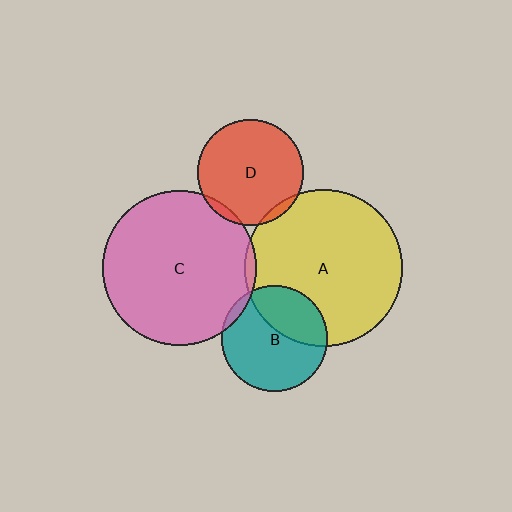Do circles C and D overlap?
Yes.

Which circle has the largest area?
Circle A (yellow).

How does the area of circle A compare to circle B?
Approximately 2.2 times.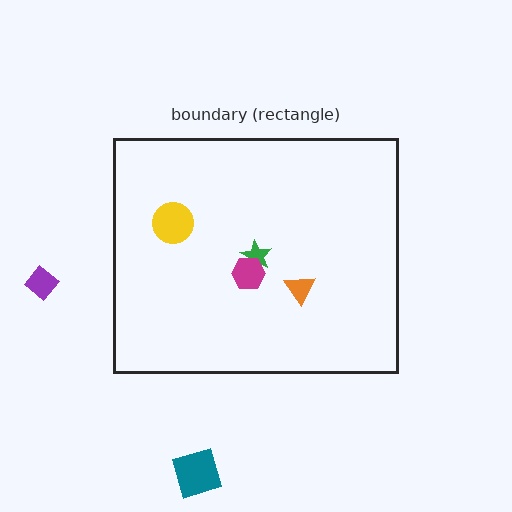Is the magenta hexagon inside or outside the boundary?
Inside.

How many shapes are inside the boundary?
4 inside, 2 outside.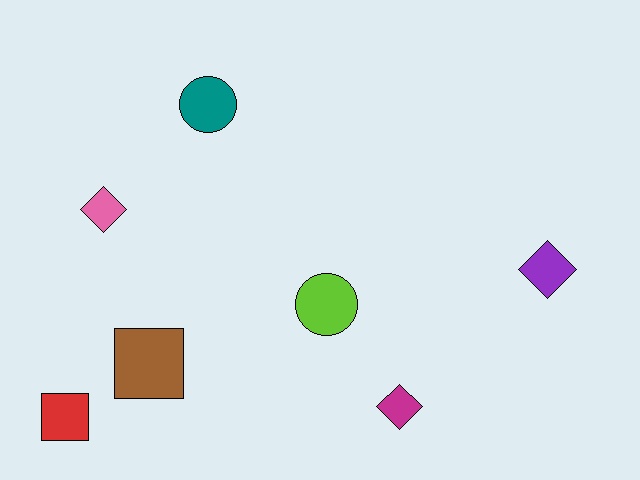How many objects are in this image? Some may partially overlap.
There are 7 objects.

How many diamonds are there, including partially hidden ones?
There are 3 diamonds.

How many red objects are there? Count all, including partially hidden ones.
There is 1 red object.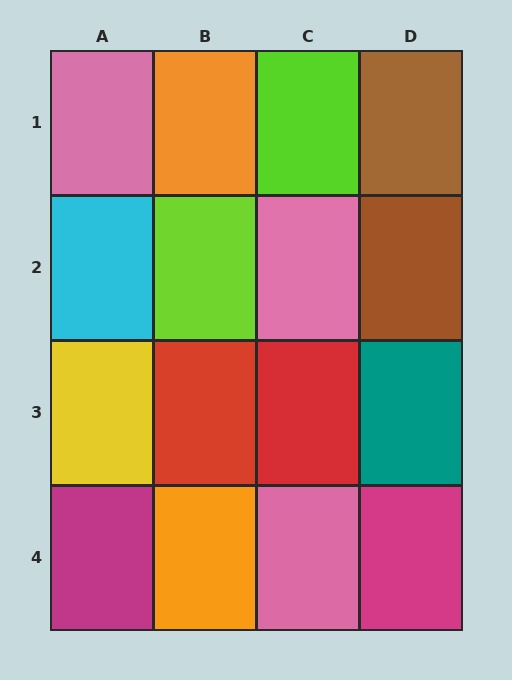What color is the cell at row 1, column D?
Brown.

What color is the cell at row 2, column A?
Cyan.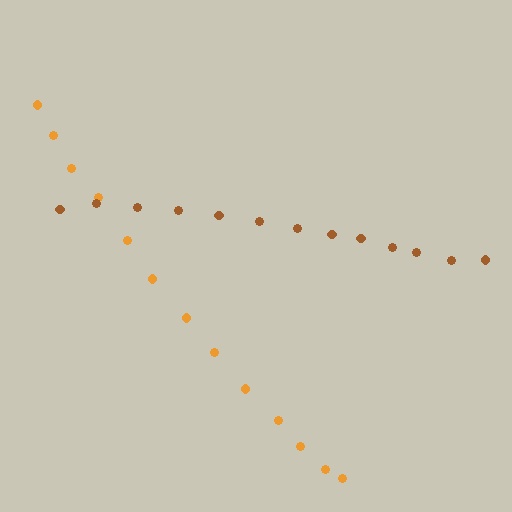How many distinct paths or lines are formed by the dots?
There are 2 distinct paths.